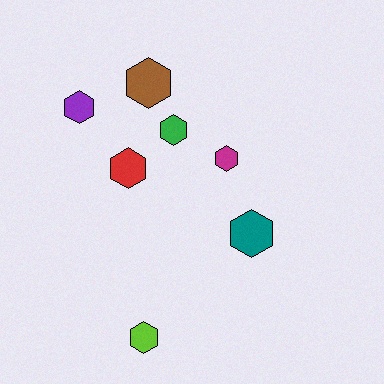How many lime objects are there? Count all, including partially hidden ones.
There is 1 lime object.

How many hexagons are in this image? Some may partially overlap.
There are 7 hexagons.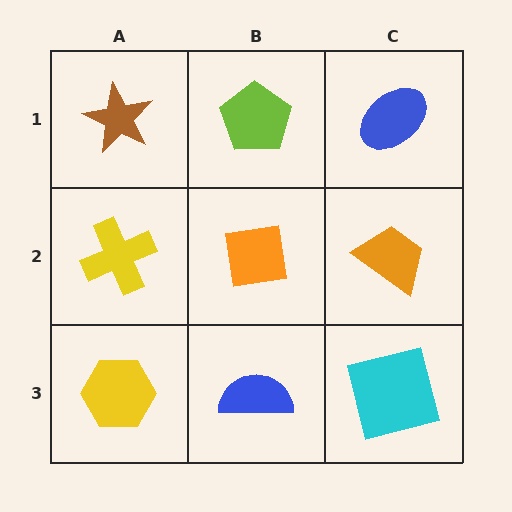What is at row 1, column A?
A brown star.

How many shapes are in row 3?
3 shapes.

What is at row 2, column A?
A yellow cross.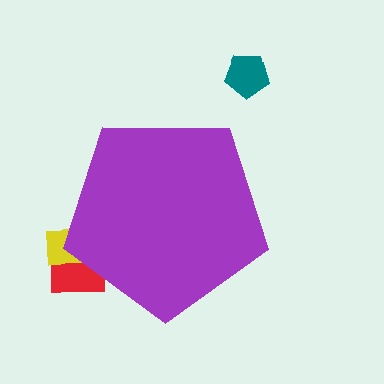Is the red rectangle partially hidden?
Yes, the red rectangle is partially hidden behind the purple pentagon.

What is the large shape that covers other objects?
A purple pentagon.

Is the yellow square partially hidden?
Yes, the yellow square is partially hidden behind the purple pentagon.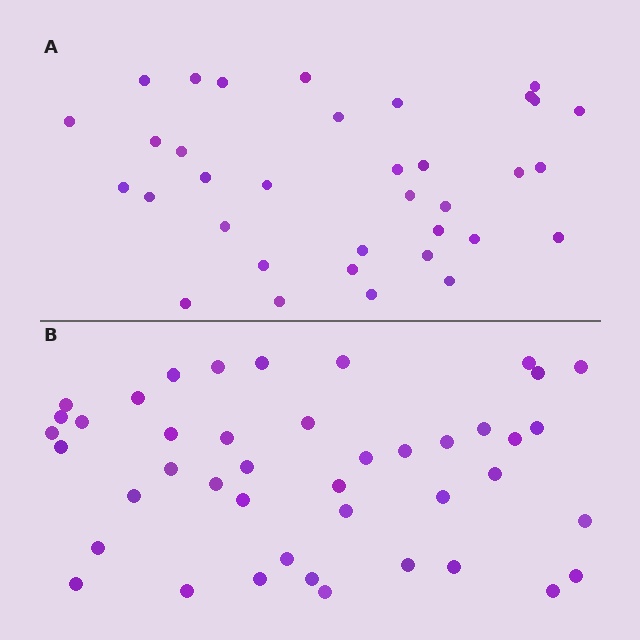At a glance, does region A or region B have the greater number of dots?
Region B (the bottom region) has more dots.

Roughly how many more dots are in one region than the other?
Region B has roughly 8 or so more dots than region A.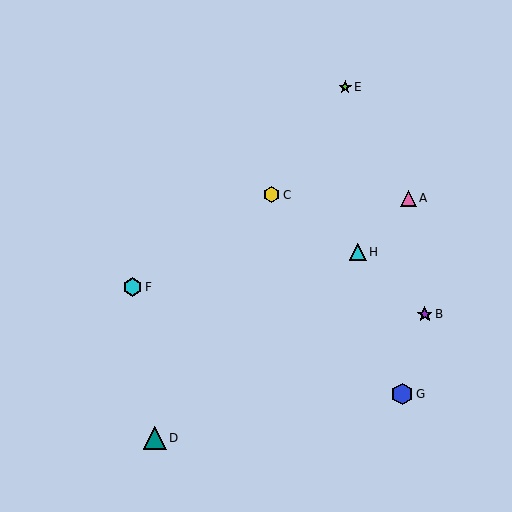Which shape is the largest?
The teal triangle (labeled D) is the largest.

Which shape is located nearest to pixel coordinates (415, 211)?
The pink triangle (labeled A) at (408, 198) is nearest to that location.